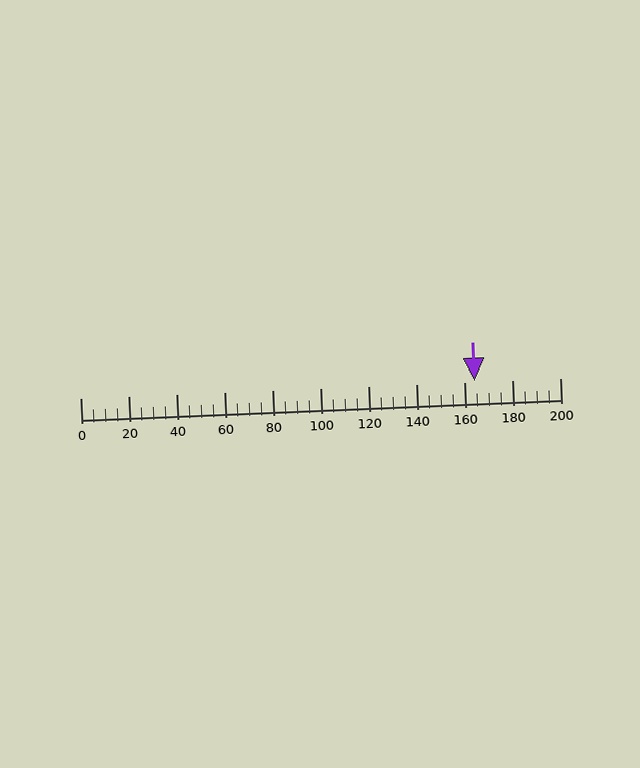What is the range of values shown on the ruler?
The ruler shows values from 0 to 200.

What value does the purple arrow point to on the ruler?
The purple arrow points to approximately 164.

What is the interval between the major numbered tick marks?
The major tick marks are spaced 20 units apart.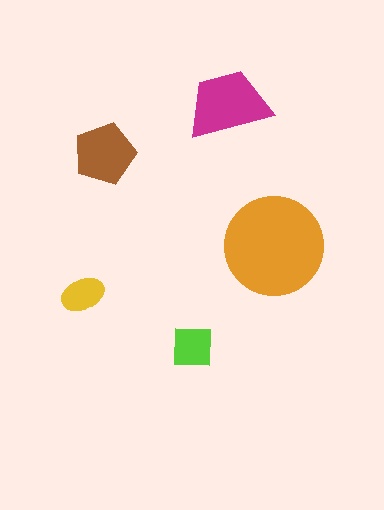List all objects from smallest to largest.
The yellow ellipse, the lime square, the brown pentagon, the magenta trapezoid, the orange circle.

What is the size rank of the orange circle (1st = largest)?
1st.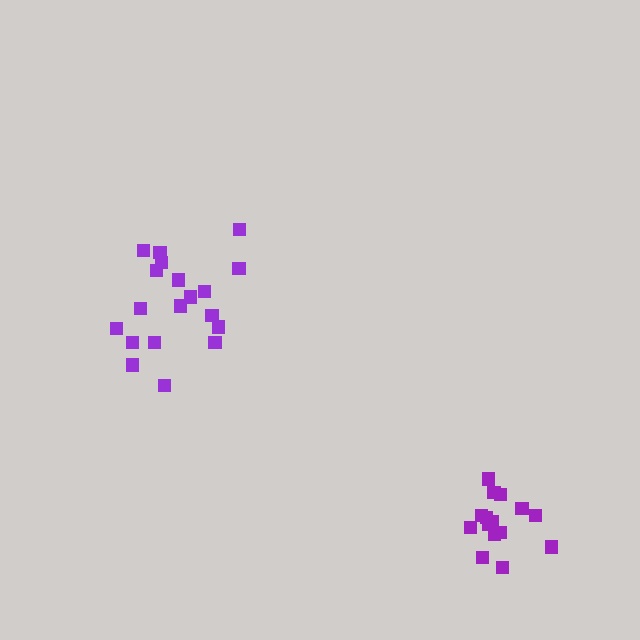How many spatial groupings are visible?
There are 2 spatial groupings.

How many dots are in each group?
Group 1: 15 dots, Group 2: 19 dots (34 total).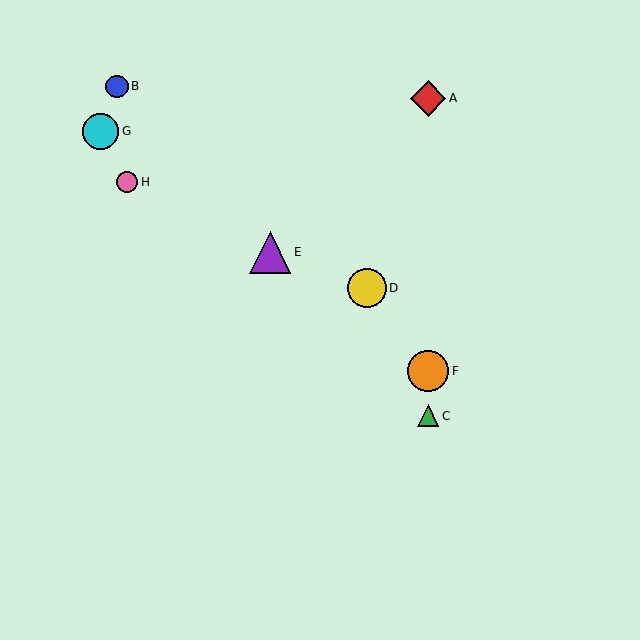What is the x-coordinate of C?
Object C is at x≈428.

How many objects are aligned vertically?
3 objects (A, C, F) are aligned vertically.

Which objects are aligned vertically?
Objects A, C, F are aligned vertically.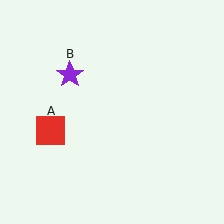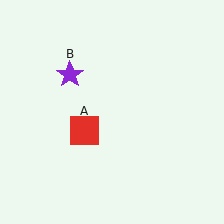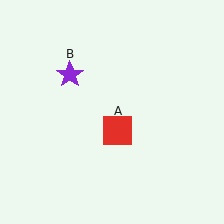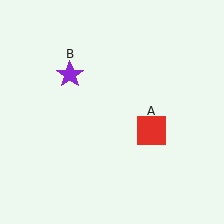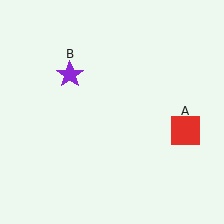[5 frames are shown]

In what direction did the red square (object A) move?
The red square (object A) moved right.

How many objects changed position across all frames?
1 object changed position: red square (object A).